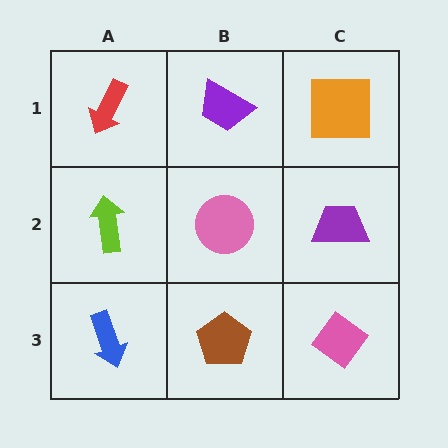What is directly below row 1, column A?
A lime arrow.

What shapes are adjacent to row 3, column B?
A pink circle (row 2, column B), a blue arrow (row 3, column A), a pink diamond (row 3, column C).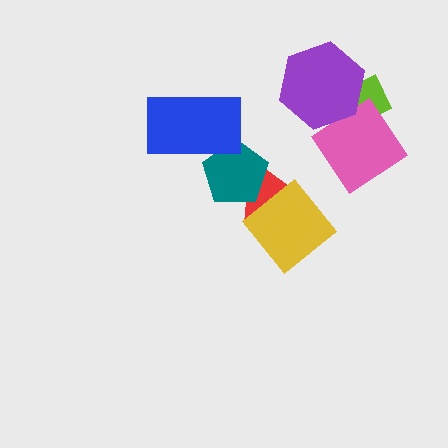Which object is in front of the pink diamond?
The purple hexagon is in front of the pink diamond.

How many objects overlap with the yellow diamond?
1 object overlaps with the yellow diamond.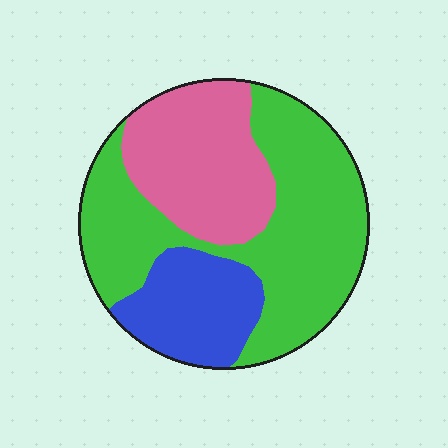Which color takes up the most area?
Green, at roughly 50%.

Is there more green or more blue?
Green.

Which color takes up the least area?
Blue, at roughly 20%.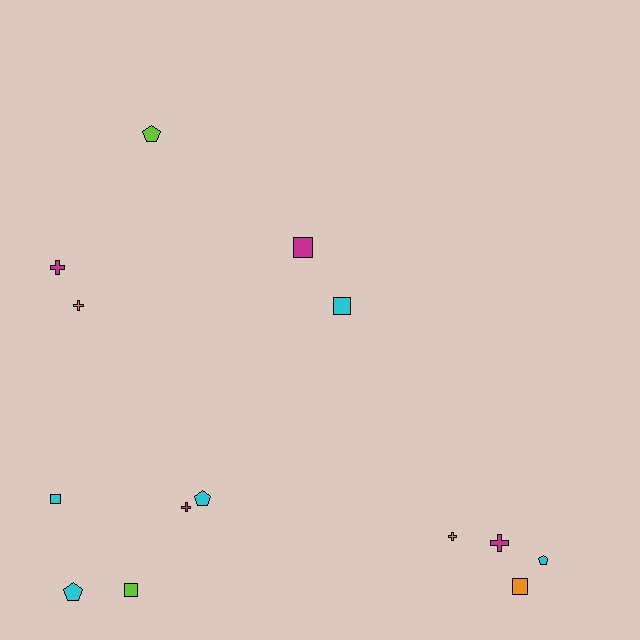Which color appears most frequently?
Cyan, with 5 objects.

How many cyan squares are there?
There are 2 cyan squares.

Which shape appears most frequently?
Cross, with 5 objects.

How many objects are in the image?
There are 14 objects.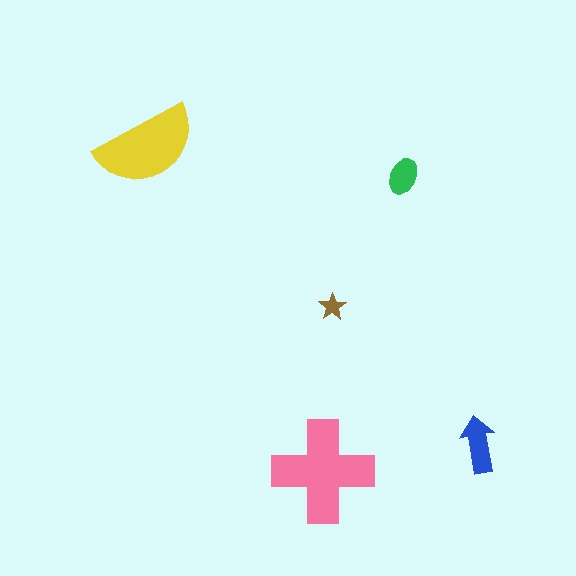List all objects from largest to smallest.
The pink cross, the yellow semicircle, the blue arrow, the green ellipse, the brown star.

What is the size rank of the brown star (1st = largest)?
5th.